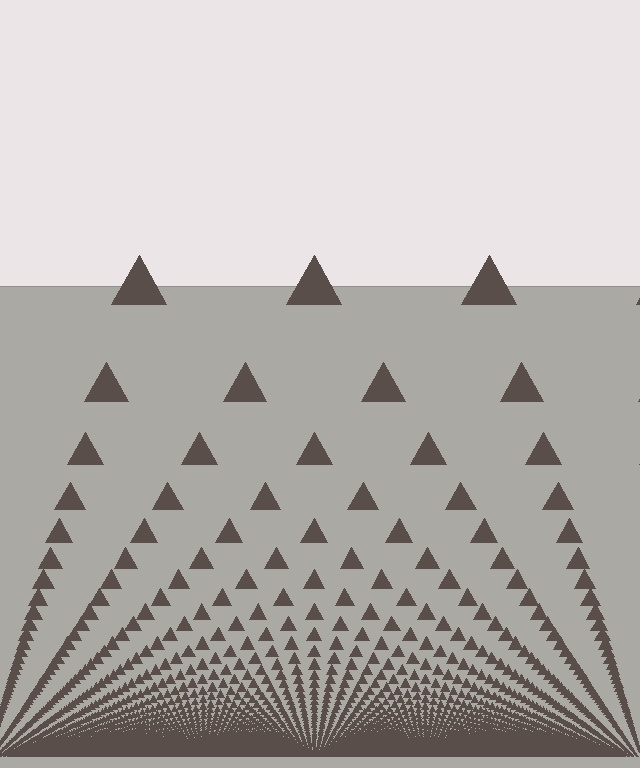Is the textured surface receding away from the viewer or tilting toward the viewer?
The surface appears to tilt toward the viewer. Texture elements get larger and sparser toward the top.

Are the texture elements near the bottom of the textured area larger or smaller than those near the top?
Smaller. The gradient is inverted — elements near the bottom are smaller and denser.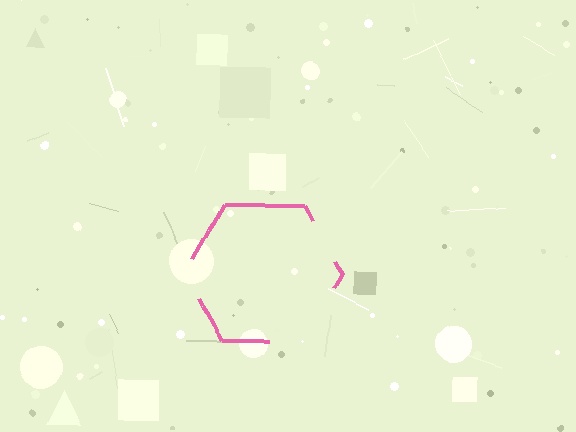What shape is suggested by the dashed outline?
The dashed outline suggests a hexagon.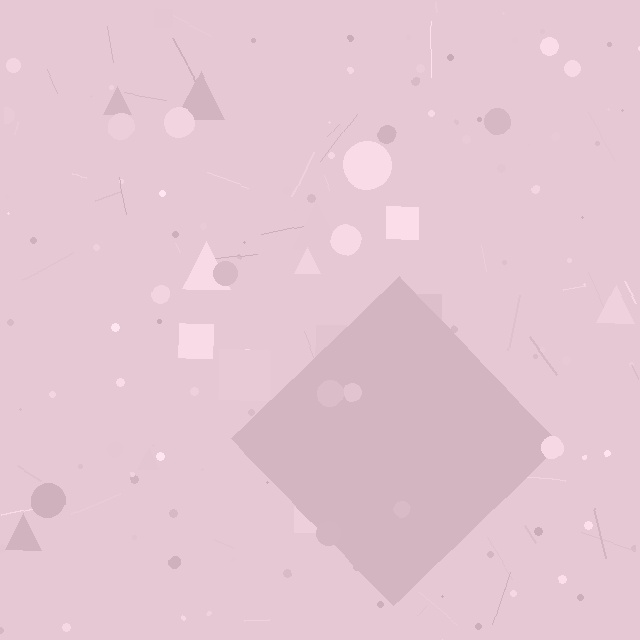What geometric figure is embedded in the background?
A diamond is embedded in the background.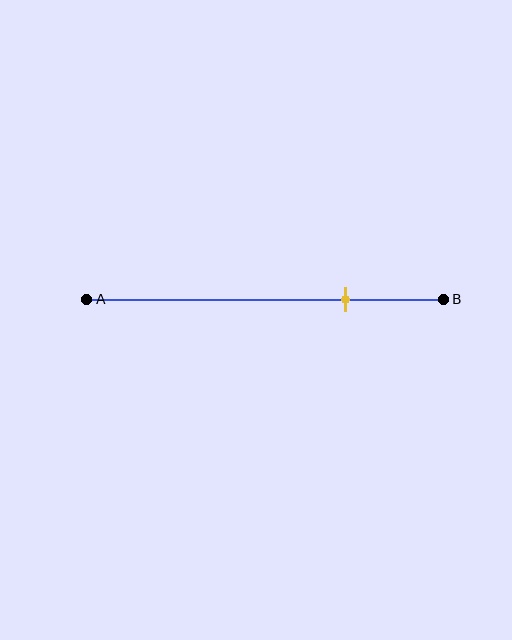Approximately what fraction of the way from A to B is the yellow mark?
The yellow mark is approximately 75% of the way from A to B.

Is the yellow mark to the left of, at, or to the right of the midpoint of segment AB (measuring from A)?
The yellow mark is to the right of the midpoint of segment AB.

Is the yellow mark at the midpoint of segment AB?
No, the mark is at about 75% from A, not at the 50% midpoint.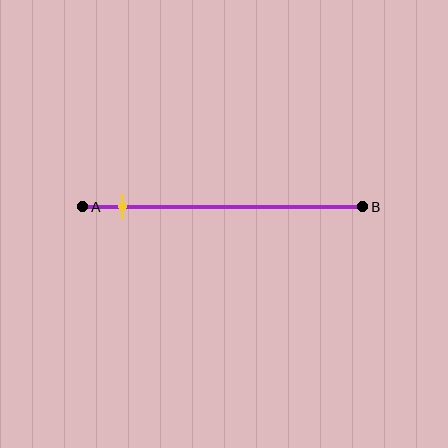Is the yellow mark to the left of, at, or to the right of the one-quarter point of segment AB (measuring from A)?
The yellow mark is to the left of the one-quarter point of segment AB.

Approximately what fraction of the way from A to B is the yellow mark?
The yellow mark is approximately 15% of the way from A to B.